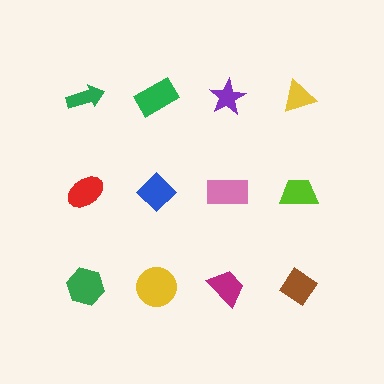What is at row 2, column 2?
A blue diamond.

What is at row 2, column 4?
A lime trapezoid.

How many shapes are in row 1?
4 shapes.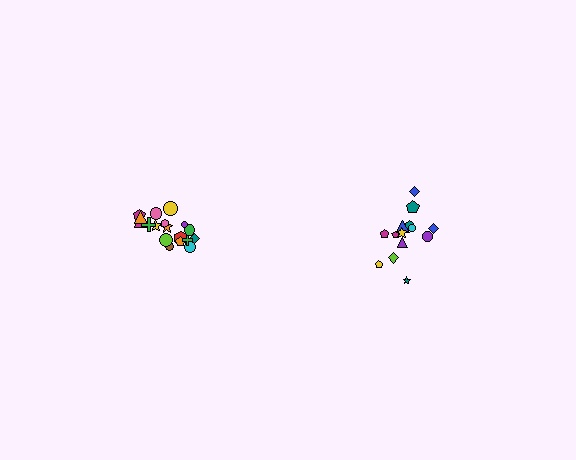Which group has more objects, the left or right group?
The left group.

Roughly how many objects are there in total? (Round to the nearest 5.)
Roughly 35 objects in total.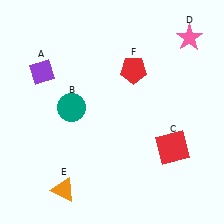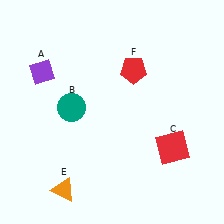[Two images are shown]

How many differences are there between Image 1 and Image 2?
There is 1 difference between the two images.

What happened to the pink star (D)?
The pink star (D) was removed in Image 2. It was in the top-right area of Image 1.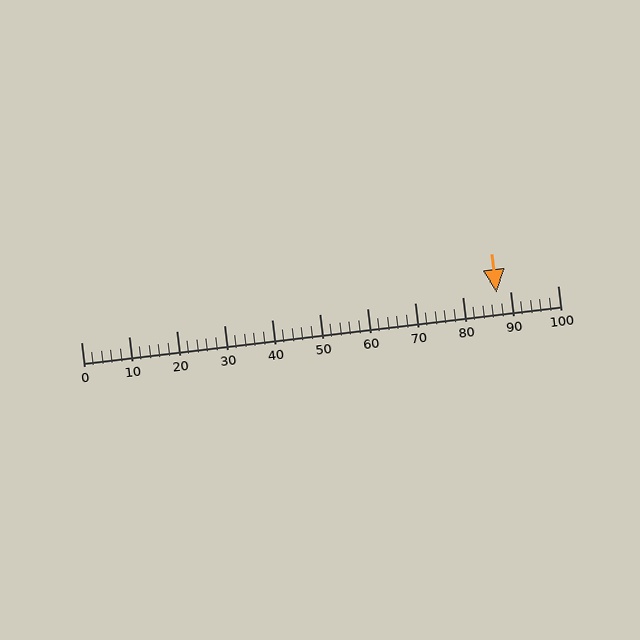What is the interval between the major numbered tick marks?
The major tick marks are spaced 10 units apart.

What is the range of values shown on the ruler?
The ruler shows values from 0 to 100.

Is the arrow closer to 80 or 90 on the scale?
The arrow is closer to 90.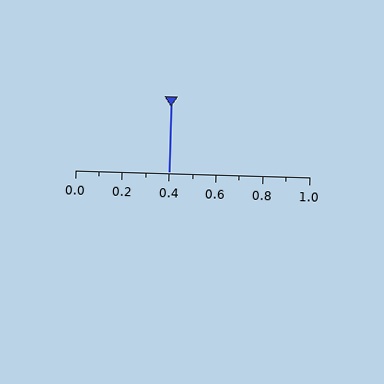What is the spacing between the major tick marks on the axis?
The major ticks are spaced 0.2 apart.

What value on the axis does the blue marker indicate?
The marker indicates approximately 0.4.